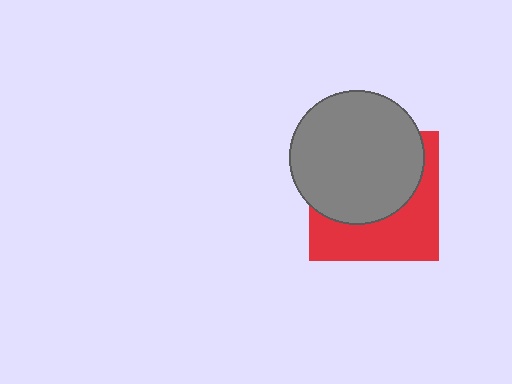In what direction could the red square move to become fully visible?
The red square could move down. That would shift it out from behind the gray circle entirely.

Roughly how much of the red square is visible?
A small part of it is visible (roughly 44%).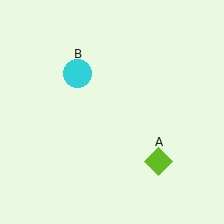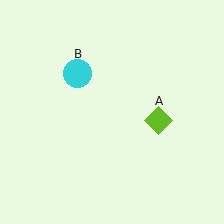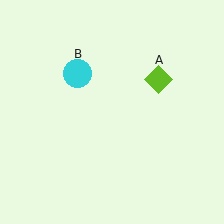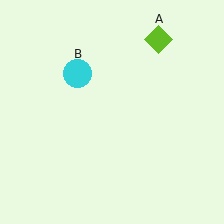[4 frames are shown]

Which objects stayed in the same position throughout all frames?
Cyan circle (object B) remained stationary.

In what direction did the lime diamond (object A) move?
The lime diamond (object A) moved up.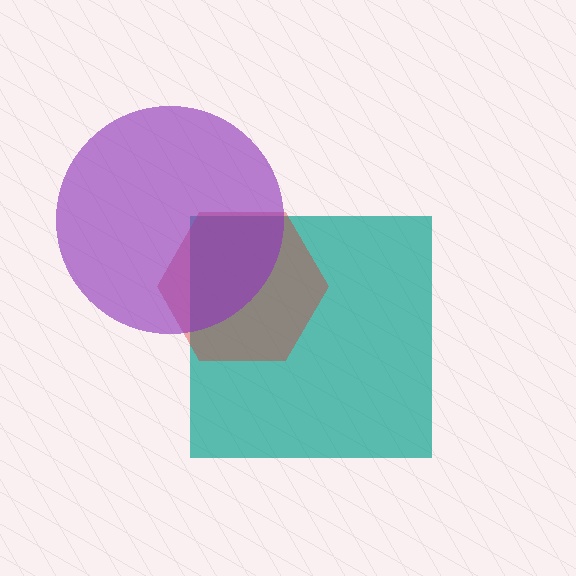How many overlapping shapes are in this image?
There are 3 overlapping shapes in the image.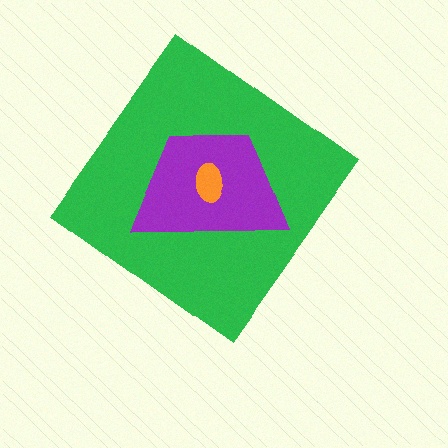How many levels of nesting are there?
3.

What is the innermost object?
The orange ellipse.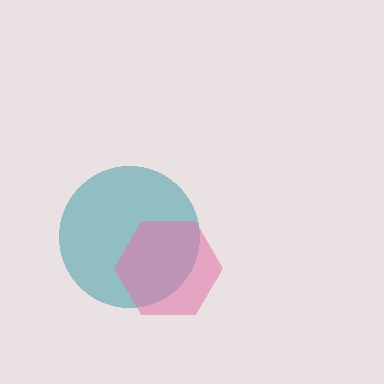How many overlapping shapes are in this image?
There are 2 overlapping shapes in the image.